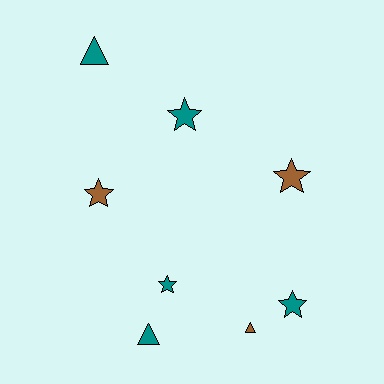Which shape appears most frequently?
Star, with 5 objects.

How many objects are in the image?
There are 8 objects.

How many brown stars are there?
There are 2 brown stars.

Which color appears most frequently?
Teal, with 5 objects.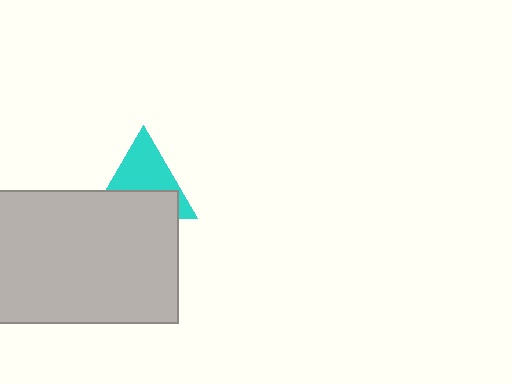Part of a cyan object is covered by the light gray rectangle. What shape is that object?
It is a triangle.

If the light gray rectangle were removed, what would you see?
You would see the complete cyan triangle.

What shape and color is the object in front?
The object in front is a light gray rectangle.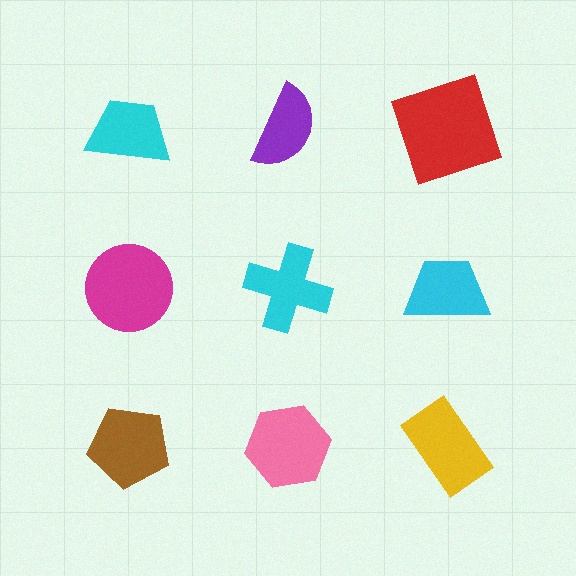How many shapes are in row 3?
3 shapes.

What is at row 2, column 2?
A cyan cross.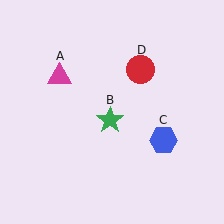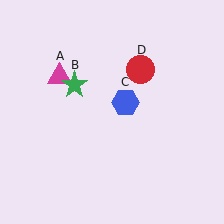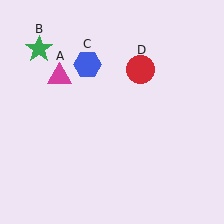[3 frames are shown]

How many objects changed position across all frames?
2 objects changed position: green star (object B), blue hexagon (object C).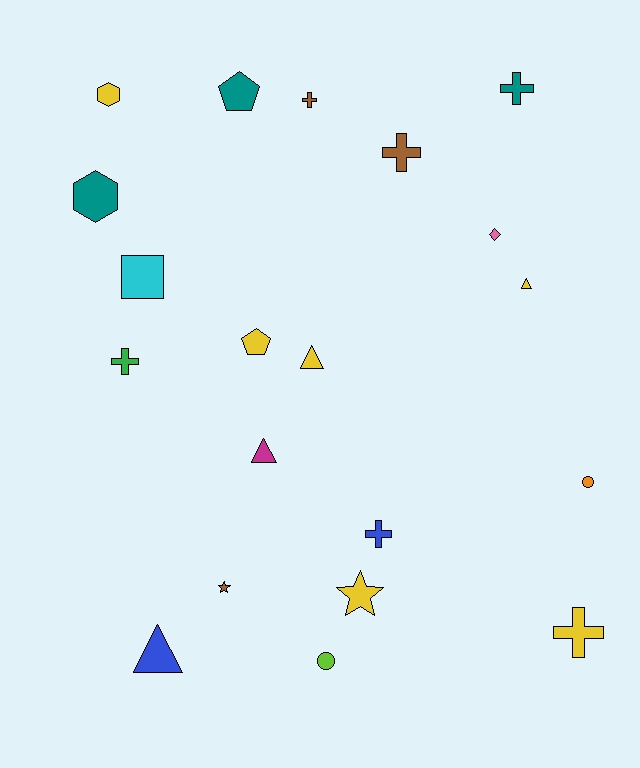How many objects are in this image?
There are 20 objects.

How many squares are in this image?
There is 1 square.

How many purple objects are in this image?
There are no purple objects.